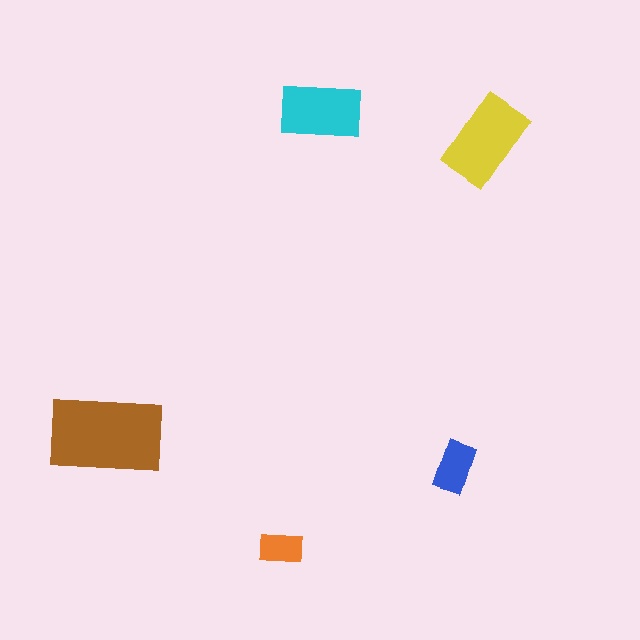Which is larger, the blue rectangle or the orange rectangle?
The blue one.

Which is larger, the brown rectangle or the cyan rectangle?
The brown one.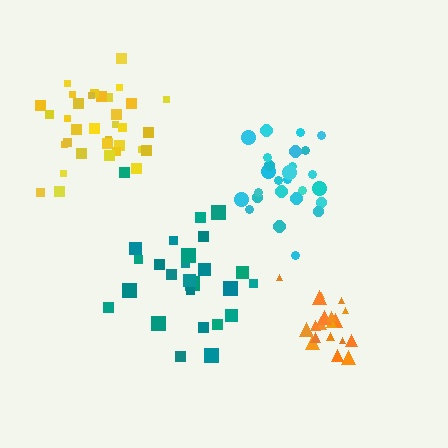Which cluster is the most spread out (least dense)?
Teal.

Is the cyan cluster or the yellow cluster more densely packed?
Cyan.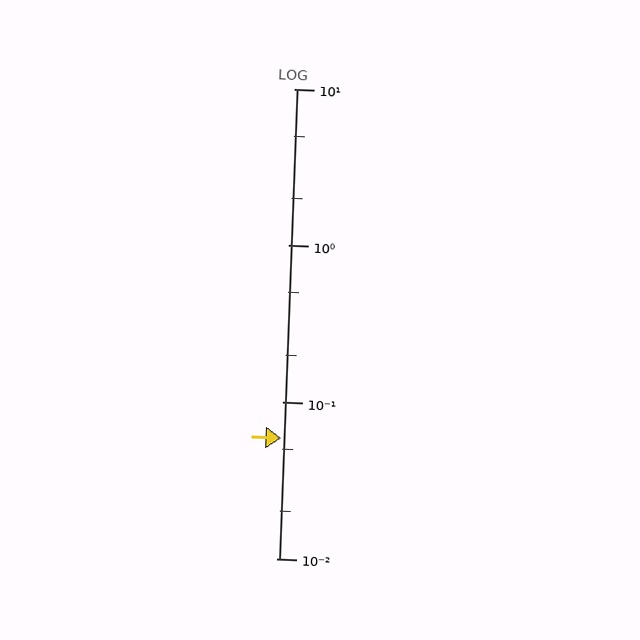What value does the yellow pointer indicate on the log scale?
The pointer indicates approximately 0.059.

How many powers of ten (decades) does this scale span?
The scale spans 3 decades, from 0.01 to 10.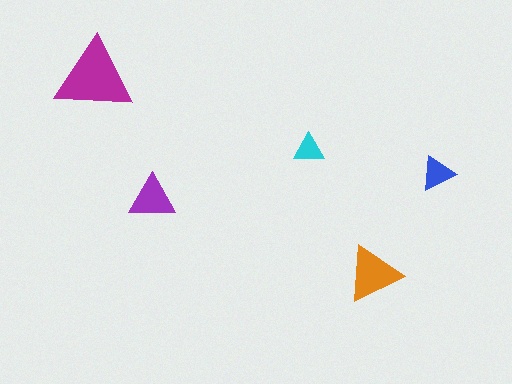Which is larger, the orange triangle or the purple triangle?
The orange one.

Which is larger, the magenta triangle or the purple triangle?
The magenta one.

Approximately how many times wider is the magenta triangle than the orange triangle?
About 1.5 times wider.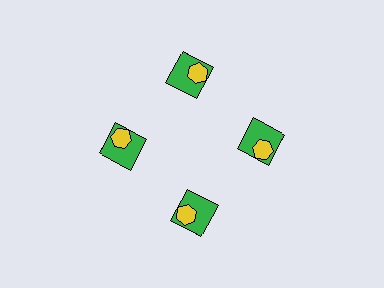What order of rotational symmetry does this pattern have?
This pattern has 4-fold rotational symmetry.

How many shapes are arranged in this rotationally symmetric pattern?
There are 8 shapes, arranged in 4 groups of 2.